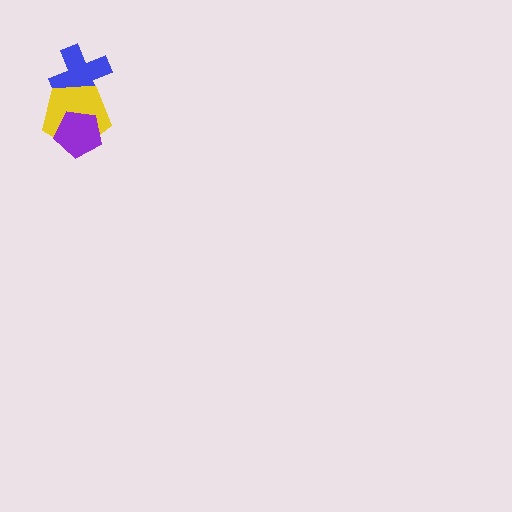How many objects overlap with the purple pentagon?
1 object overlaps with the purple pentagon.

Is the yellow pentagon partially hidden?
Yes, it is partially covered by another shape.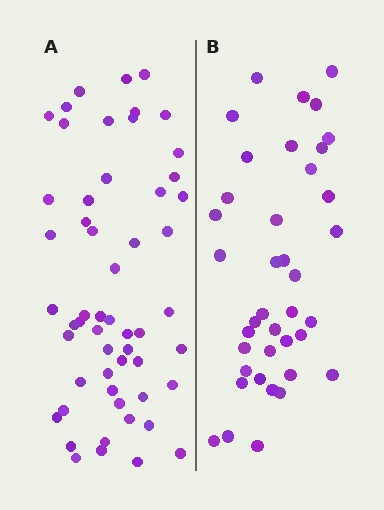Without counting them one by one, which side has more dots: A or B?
Region A (the left region) has more dots.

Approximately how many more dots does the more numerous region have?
Region A has approximately 15 more dots than region B.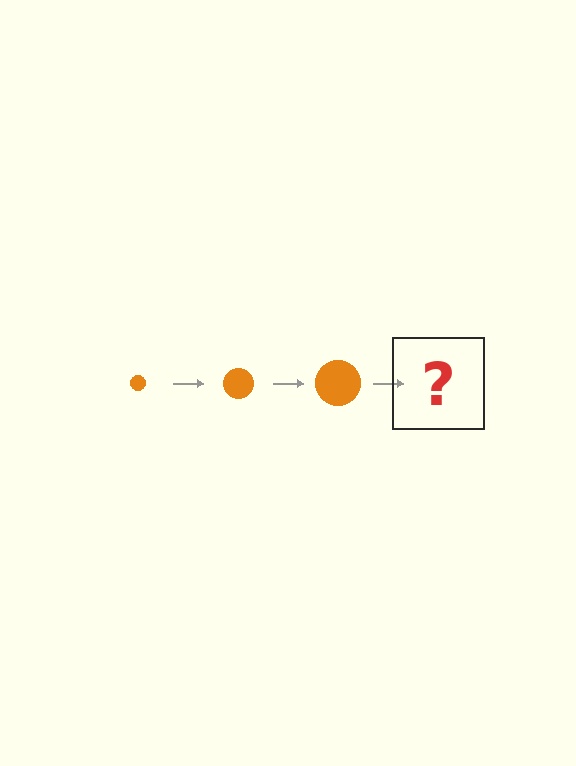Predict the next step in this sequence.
The next step is an orange circle, larger than the previous one.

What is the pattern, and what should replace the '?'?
The pattern is that the circle gets progressively larger each step. The '?' should be an orange circle, larger than the previous one.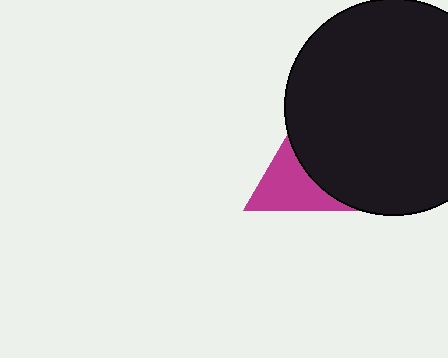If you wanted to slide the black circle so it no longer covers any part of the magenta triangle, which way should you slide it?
Slide it right — that is the most direct way to separate the two shapes.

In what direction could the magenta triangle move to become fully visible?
The magenta triangle could move left. That would shift it out from behind the black circle entirely.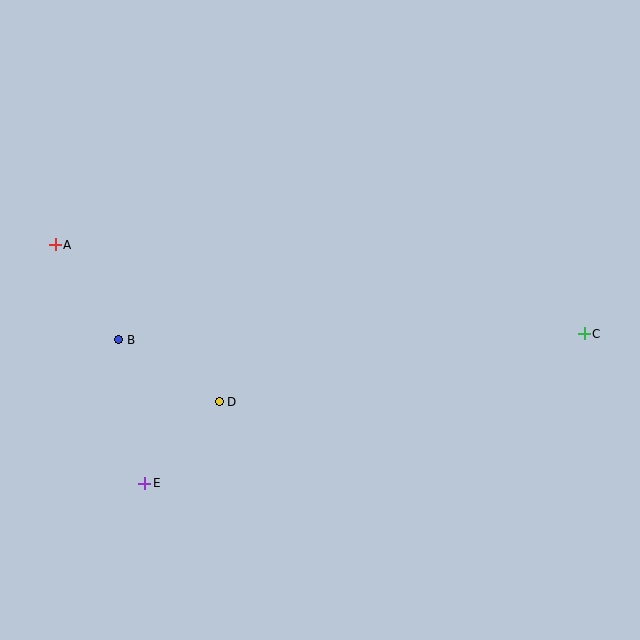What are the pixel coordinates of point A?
Point A is at (55, 245).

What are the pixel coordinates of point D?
Point D is at (219, 402).